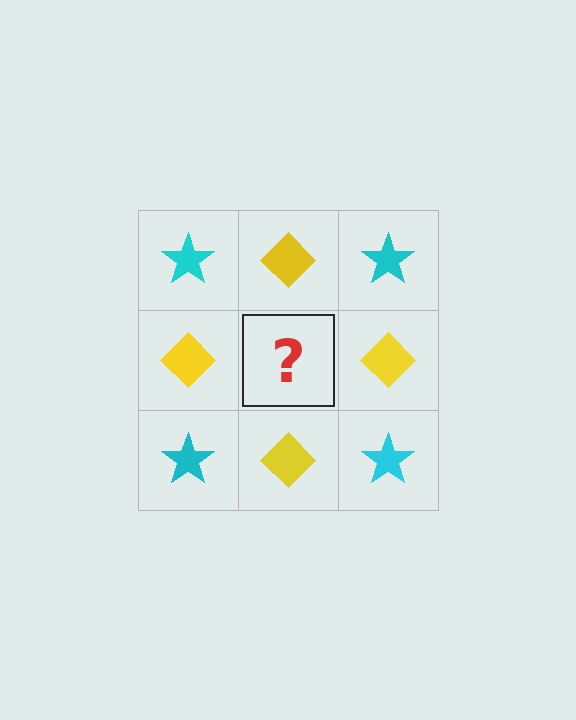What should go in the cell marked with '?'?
The missing cell should contain a cyan star.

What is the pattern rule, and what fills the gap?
The rule is that it alternates cyan star and yellow diamond in a checkerboard pattern. The gap should be filled with a cyan star.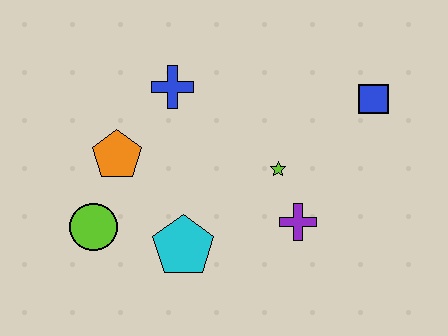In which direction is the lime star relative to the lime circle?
The lime star is to the right of the lime circle.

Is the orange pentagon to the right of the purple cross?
No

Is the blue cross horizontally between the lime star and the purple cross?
No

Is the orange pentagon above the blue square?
No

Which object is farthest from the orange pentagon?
The blue square is farthest from the orange pentagon.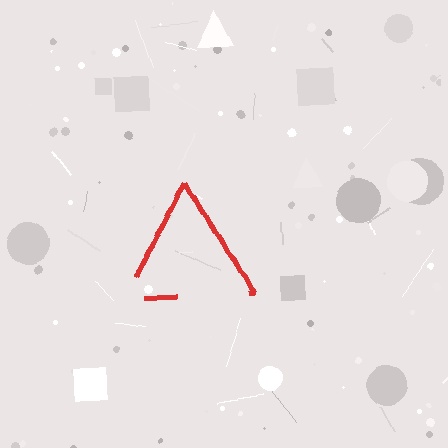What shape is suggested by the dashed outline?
The dashed outline suggests a triangle.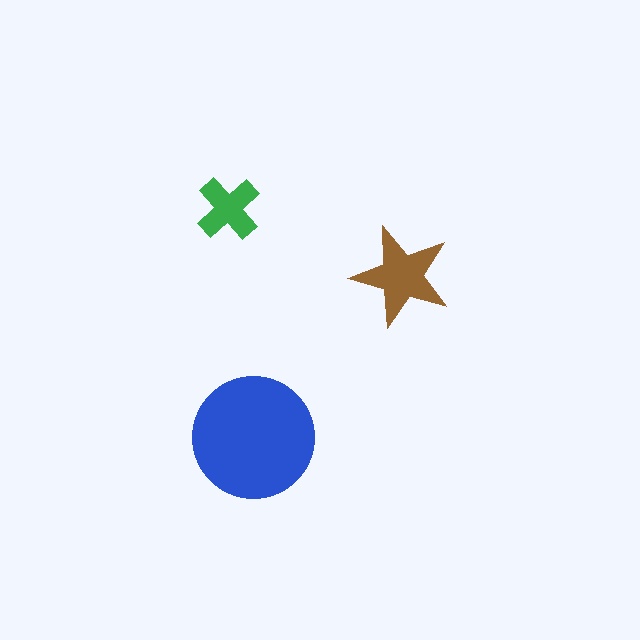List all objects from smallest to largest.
The green cross, the brown star, the blue circle.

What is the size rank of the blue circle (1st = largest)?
1st.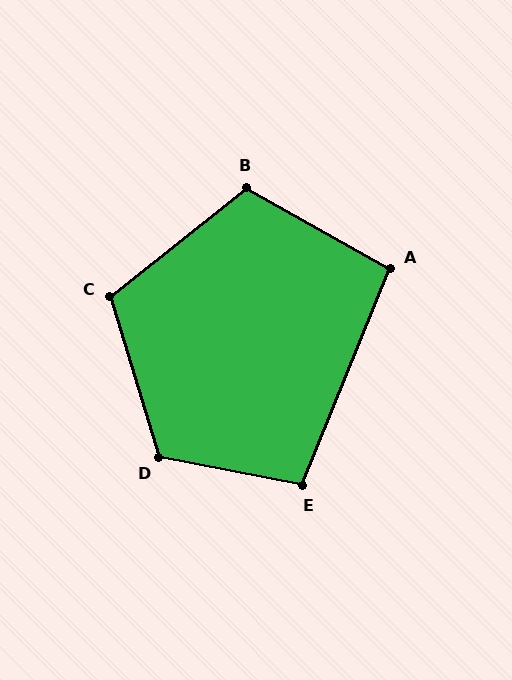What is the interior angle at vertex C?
Approximately 112 degrees (obtuse).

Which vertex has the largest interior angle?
D, at approximately 118 degrees.